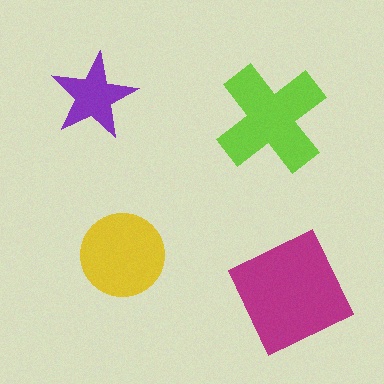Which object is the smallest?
The purple star.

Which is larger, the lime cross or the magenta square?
The magenta square.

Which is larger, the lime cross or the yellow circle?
The lime cross.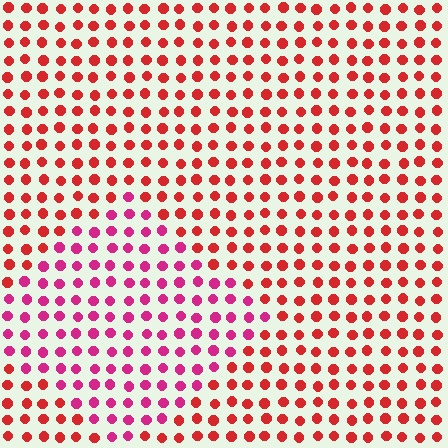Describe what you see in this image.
The image is filled with small red elements in a uniform arrangement. A diamond-shaped region is visible where the elements are tinted to a slightly different hue, forming a subtle color boundary.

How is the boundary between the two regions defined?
The boundary is defined purely by a slight shift in hue (about 33 degrees). Spacing, size, and orientation are identical on both sides.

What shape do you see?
I see a diamond.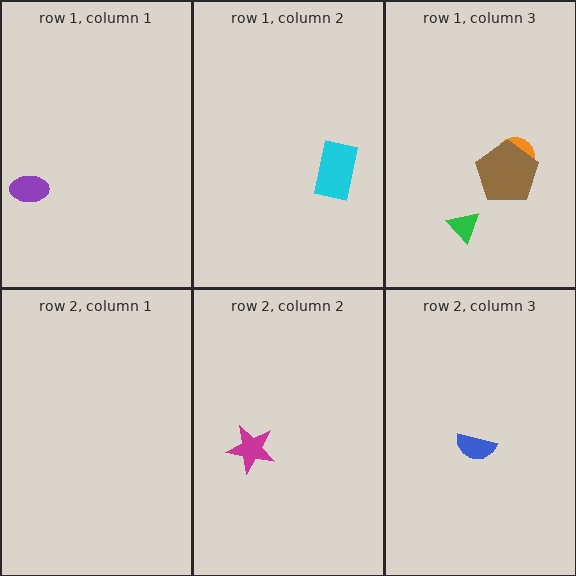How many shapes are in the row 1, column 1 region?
1.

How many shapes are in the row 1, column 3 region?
3.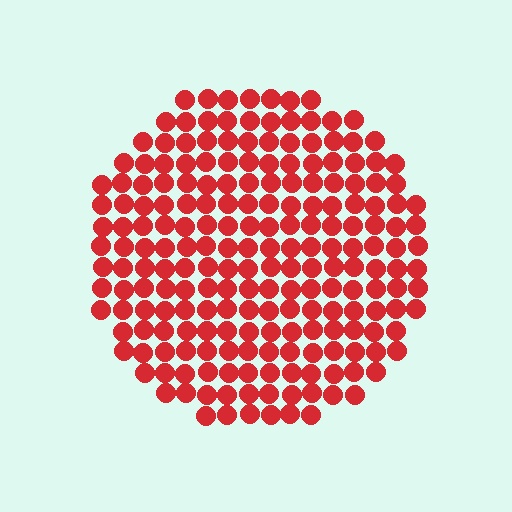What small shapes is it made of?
It is made of small circles.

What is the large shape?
The large shape is a circle.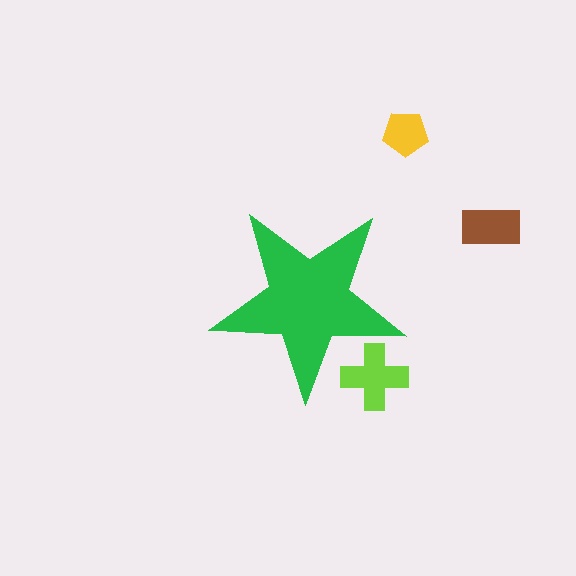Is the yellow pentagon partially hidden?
No, the yellow pentagon is fully visible.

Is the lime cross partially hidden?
Yes, the lime cross is partially hidden behind the green star.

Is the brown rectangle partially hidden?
No, the brown rectangle is fully visible.